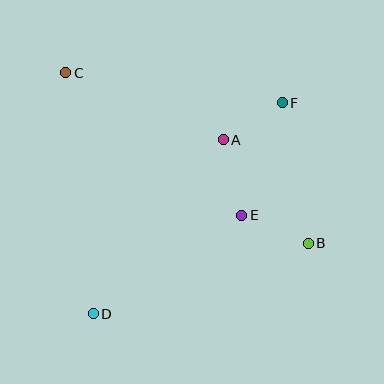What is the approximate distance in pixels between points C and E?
The distance between C and E is approximately 226 pixels.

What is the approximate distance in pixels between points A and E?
The distance between A and E is approximately 78 pixels.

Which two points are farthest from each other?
Points B and C are farthest from each other.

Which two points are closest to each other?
Points A and F are closest to each other.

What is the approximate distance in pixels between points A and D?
The distance between A and D is approximately 217 pixels.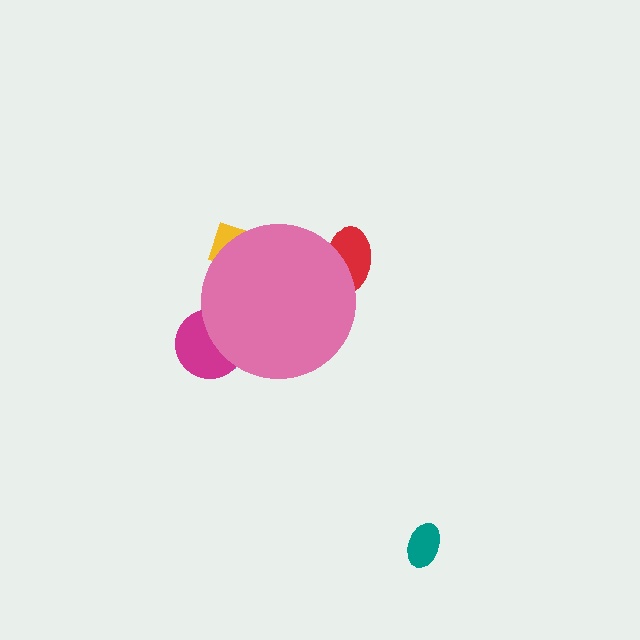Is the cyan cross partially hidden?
Yes, the cyan cross is partially hidden behind the pink circle.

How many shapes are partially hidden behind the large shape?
4 shapes are partially hidden.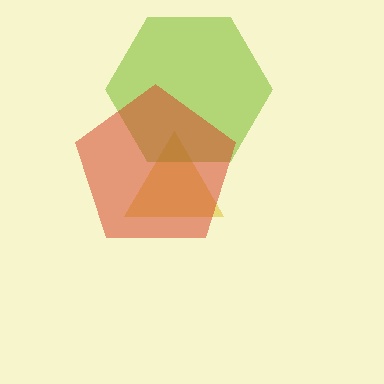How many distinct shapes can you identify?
There are 3 distinct shapes: a yellow triangle, a lime hexagon, a red pentagon.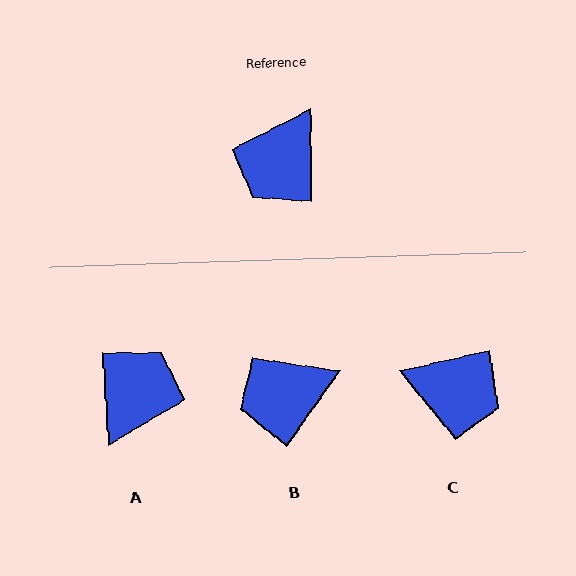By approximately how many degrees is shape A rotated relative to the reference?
Approximately 176 degrees clockwise.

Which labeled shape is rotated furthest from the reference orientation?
A, about 176 degrees away.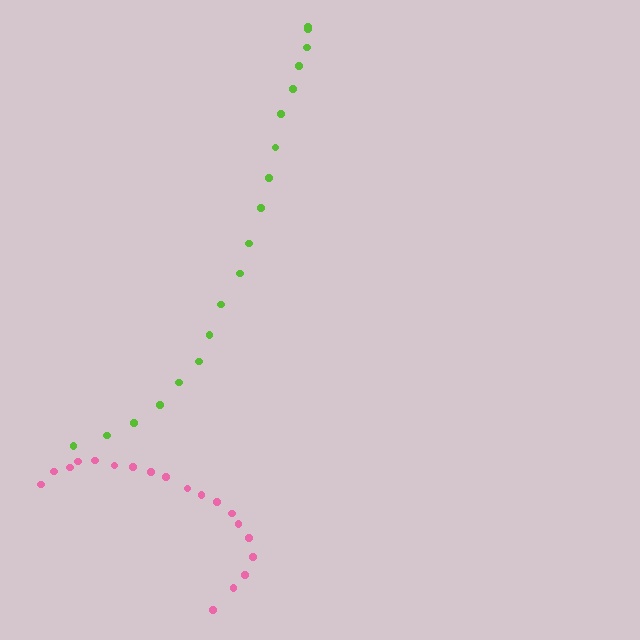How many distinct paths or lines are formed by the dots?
There are 2 distinct paths.